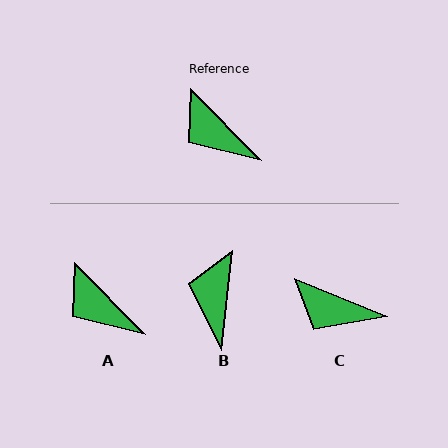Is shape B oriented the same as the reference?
No, it is off by about 51 degrees.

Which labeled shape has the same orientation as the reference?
A.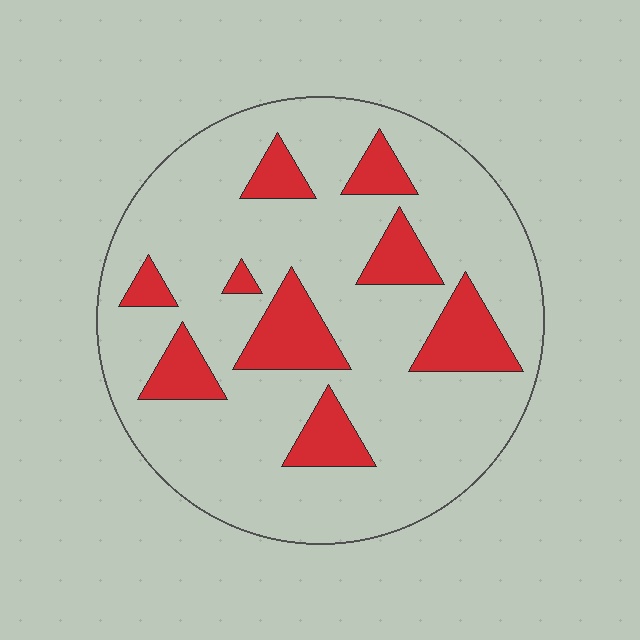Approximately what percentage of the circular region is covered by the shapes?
Approximately 20%.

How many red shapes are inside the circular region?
9.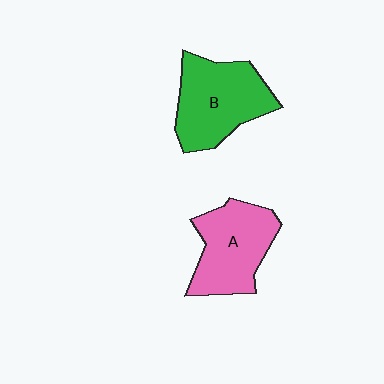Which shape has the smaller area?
Shape A (pink).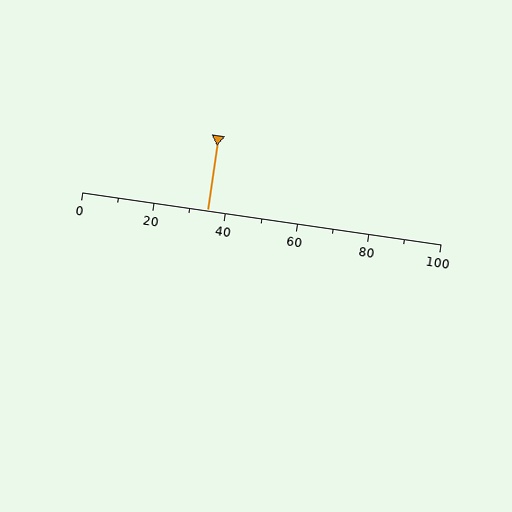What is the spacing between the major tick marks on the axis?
The major ticks are spaced 20 apart.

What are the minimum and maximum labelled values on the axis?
The axis runs from 0 to 100.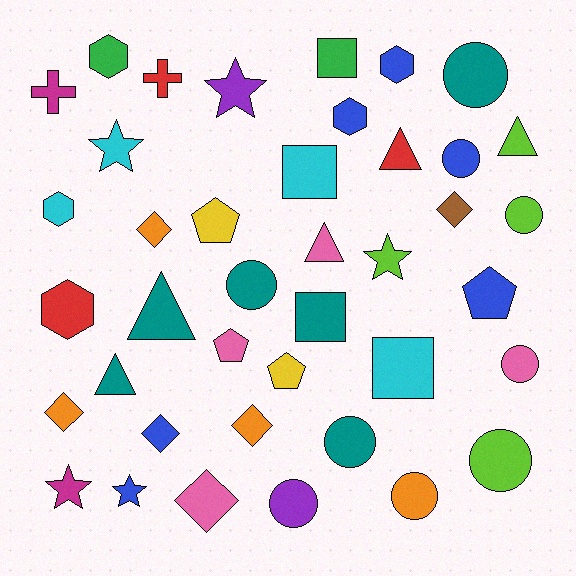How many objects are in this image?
There are 40 objects.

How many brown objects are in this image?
There is 1 brown object.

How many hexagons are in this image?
There are 5 hexagons.